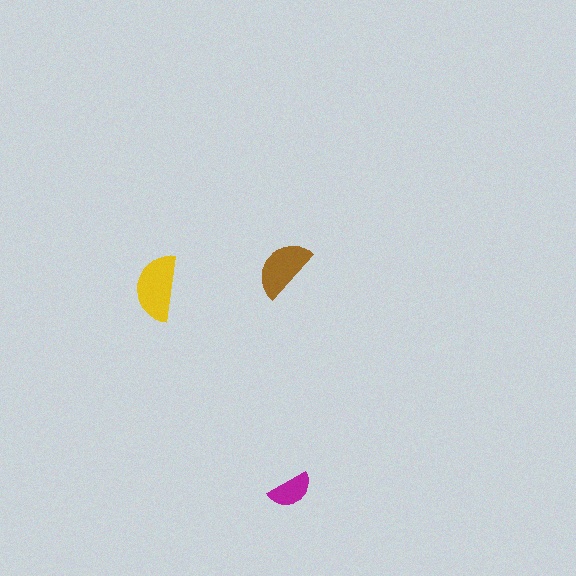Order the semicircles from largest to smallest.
the yellow one, the brown one, the magenta one.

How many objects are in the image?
There are 3 objects in the image.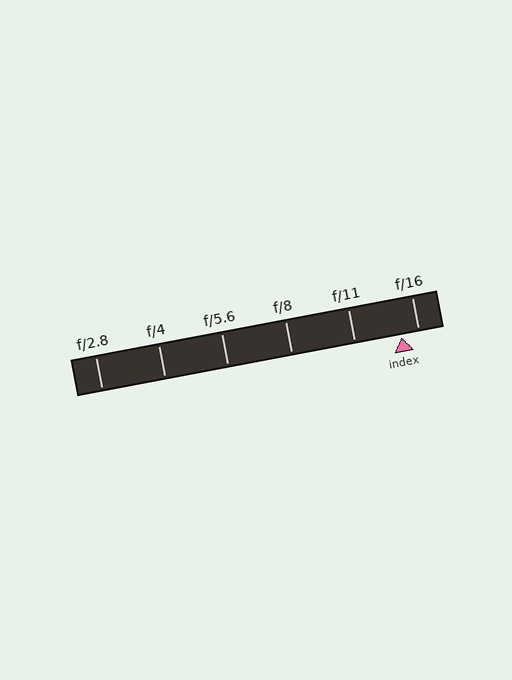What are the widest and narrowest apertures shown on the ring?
The widest aperture shown is f/2.8 and the narrowest is f/16.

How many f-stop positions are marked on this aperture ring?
There are 6 f-stop positions marked.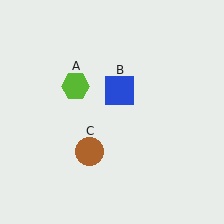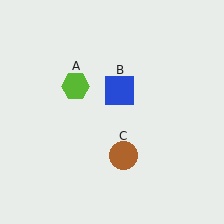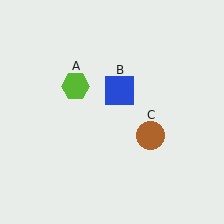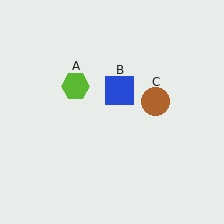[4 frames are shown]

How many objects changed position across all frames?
1 object changed position: brown circle (object C).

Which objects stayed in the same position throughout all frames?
Lime hexagon (object A) and blue square (object B) remained stationary.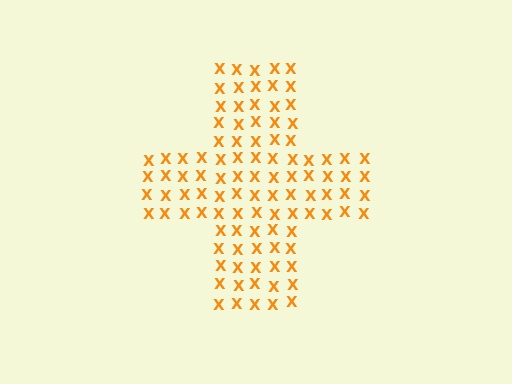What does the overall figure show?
The overall figure shows a cross.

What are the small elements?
The small elements are letter X's.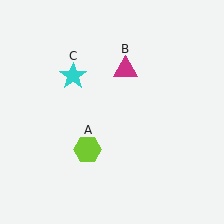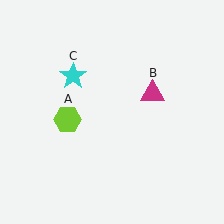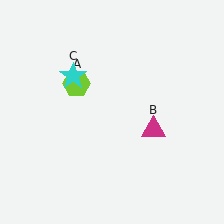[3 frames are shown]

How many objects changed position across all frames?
2 objects changed position: lime hexagon (object A), magenta triangle (object B).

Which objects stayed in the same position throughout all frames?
Cyan star (object C) remained stationary.